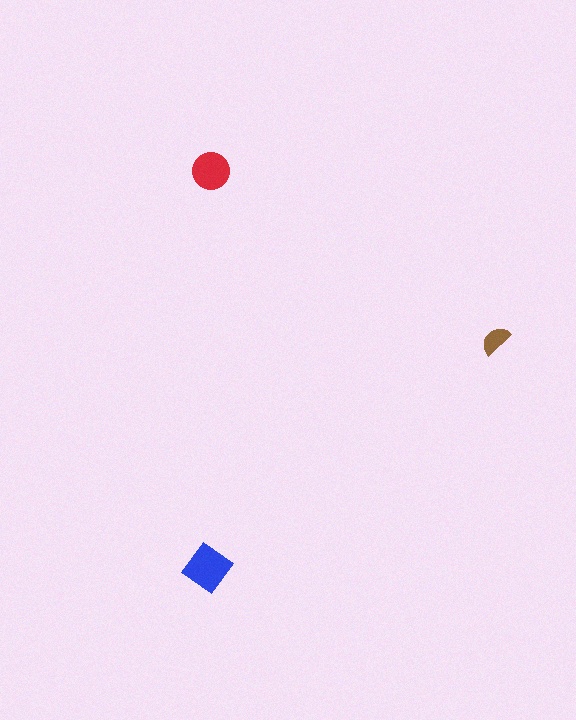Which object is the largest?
The blue diamond.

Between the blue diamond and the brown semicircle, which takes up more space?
The blue diamond.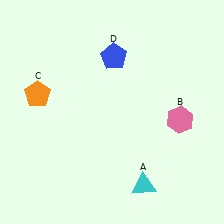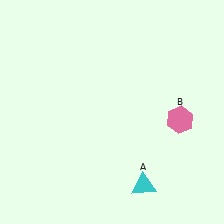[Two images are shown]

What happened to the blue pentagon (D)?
The blue pentagon (D) was removed in Image 2. It was in the top-right area of Image 1.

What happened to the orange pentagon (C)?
The orange pentagon (C) was removed in Image 2. It was in the top-left area of Image 1.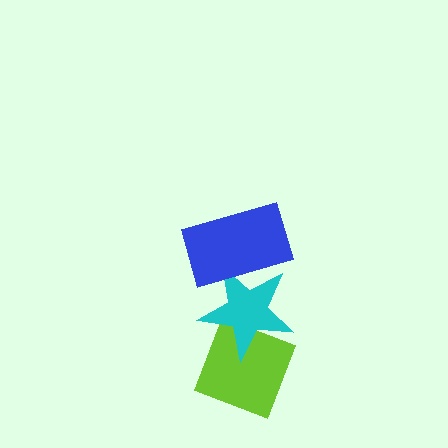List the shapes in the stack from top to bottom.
From top to bottom: the blue rectangle, the cyan star, the lime diamond.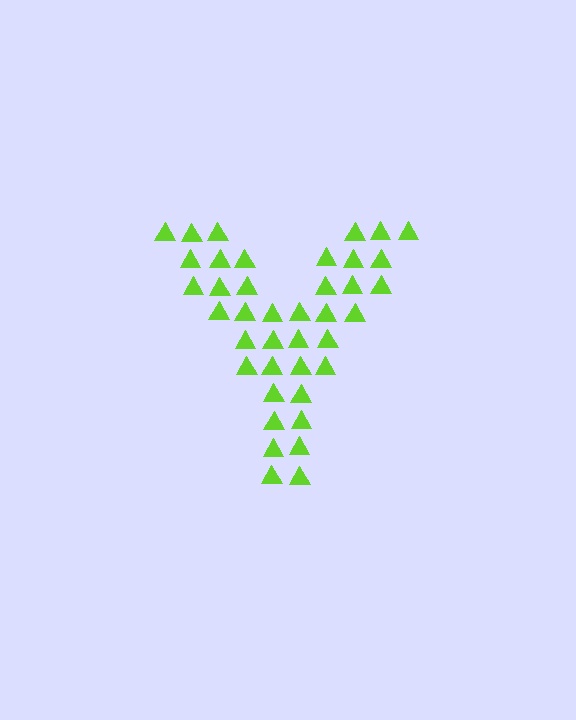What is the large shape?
The large shape is the letter Y.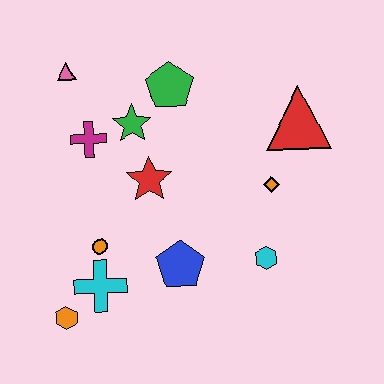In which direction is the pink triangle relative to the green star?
The pink triangle is to the left of the green star.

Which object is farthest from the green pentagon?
The orange hexagon is farthest from the green pentagon.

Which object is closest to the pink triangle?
The magenta cross is closest to the pink triangle.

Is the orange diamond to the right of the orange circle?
Yes